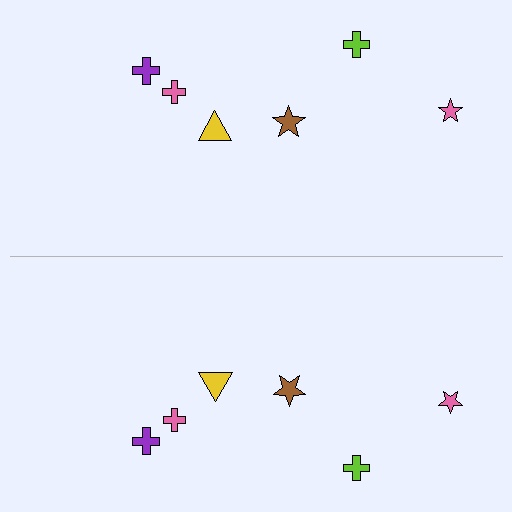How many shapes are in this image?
There are 12 shapes in this image.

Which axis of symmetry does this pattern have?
The pattern has a horizontal axis of symmetry running through the center of the image.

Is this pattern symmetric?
Yes, this pattern has bilateral (reflection) symmetry.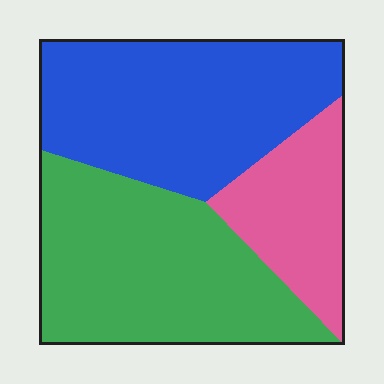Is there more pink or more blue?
Blue.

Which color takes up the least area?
Pink, at roughly 20%.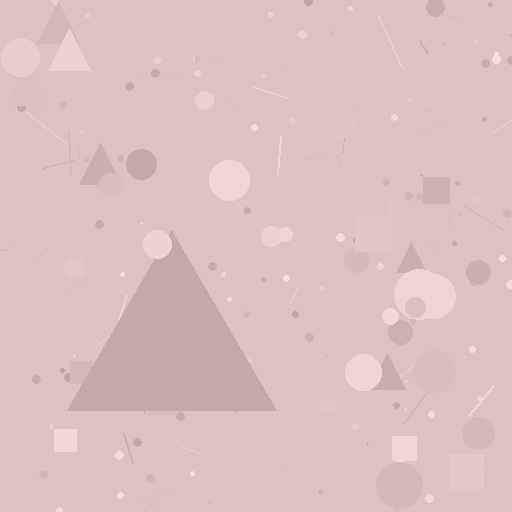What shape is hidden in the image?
A triangle is hidden in the image.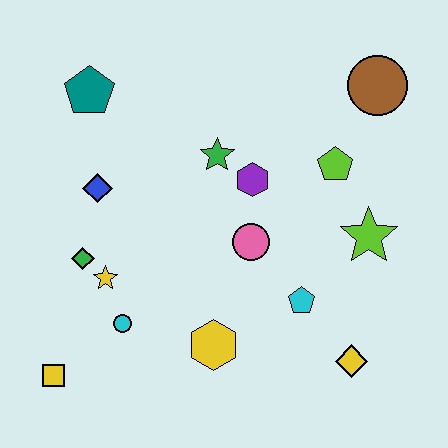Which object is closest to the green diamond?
The yellow star is closest to the green diamond.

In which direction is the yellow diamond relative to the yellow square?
The yellow diamond is to the right of the yellow square.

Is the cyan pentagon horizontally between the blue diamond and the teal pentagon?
No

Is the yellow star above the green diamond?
No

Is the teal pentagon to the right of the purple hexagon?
No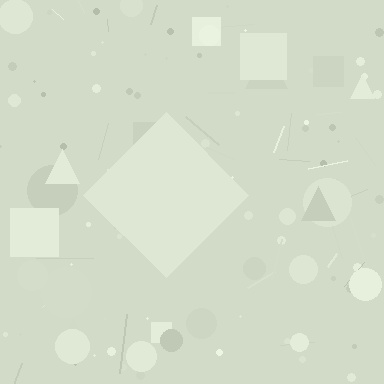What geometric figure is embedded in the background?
A diamond is embedded in the background.